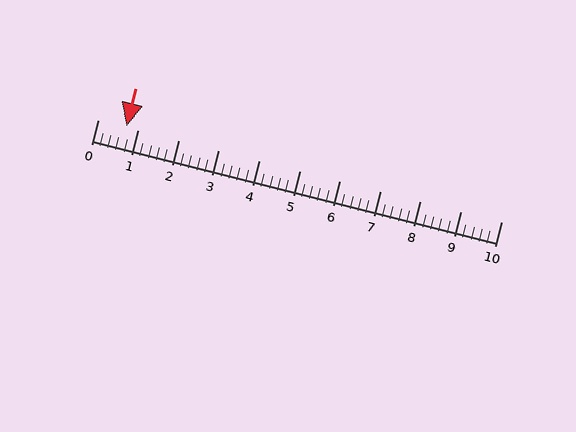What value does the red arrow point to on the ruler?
The red arrow points to approximately 0.7.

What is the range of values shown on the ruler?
The ruler shows values from 0 to 10.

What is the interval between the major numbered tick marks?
The major tick marks are spaced 1 units apart.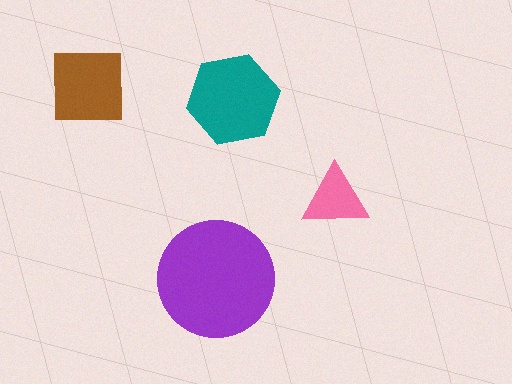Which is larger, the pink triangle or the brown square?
The brown square.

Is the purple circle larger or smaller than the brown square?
Larger.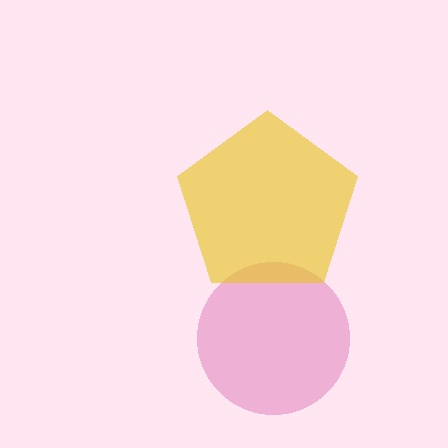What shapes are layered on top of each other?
The layered shapes are: a pink circle, a yellow pentagon.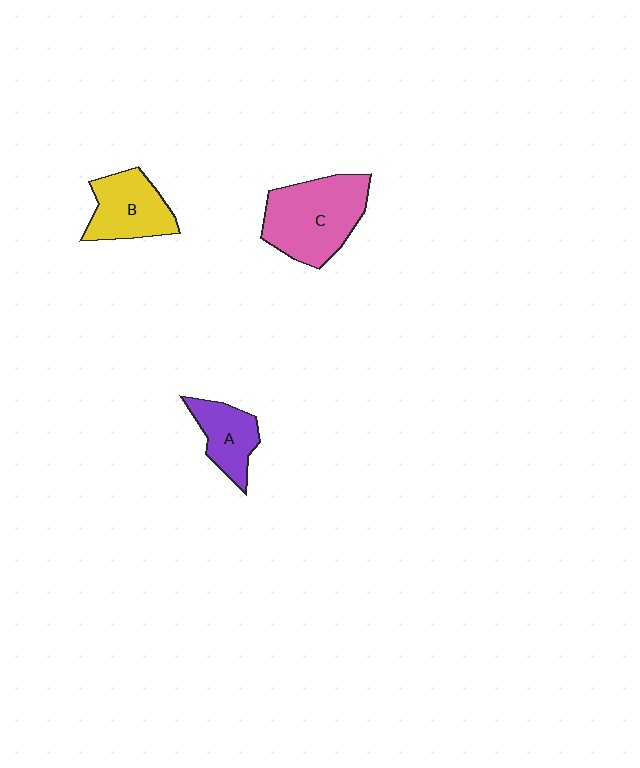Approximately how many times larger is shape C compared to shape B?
Approximately 1.5 times.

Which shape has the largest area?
Shape C (pink).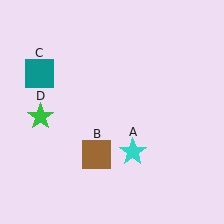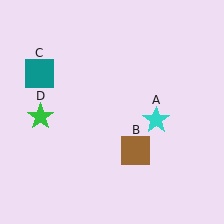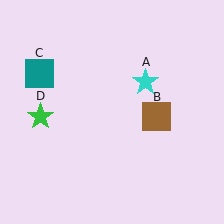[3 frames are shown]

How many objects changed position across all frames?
2 objects changed position: cyan star (object A), brown square (object B).